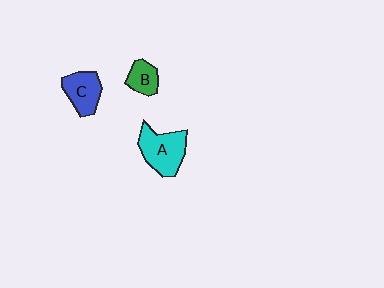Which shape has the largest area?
Shape A (cyan).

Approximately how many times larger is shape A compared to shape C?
Approximately 1.4 times.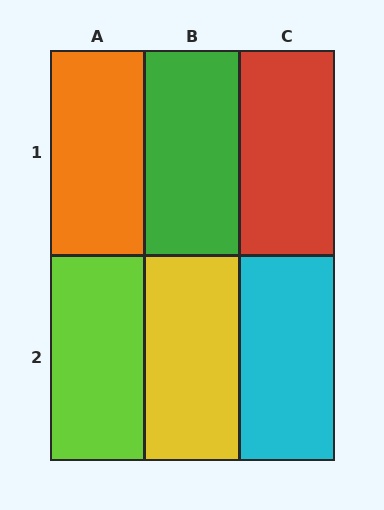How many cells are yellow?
1 cell is yellow.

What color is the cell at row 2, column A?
Lime.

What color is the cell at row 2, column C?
Cyan.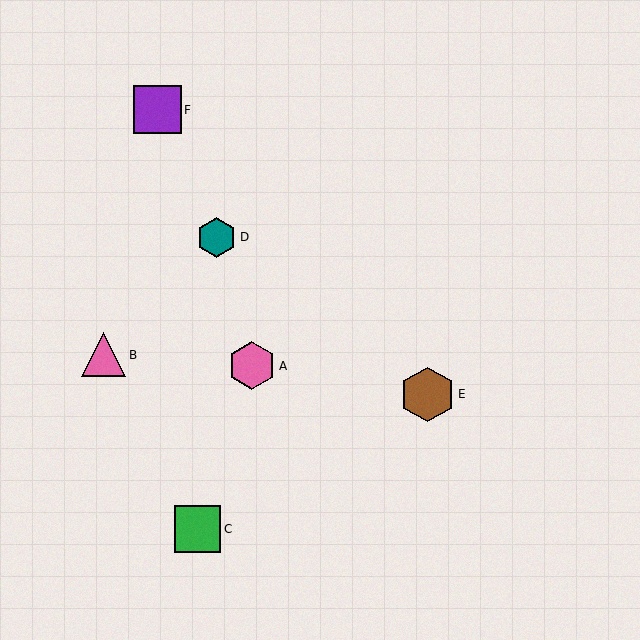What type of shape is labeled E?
Shape E is a brown hexagon.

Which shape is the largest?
The brown hexagon (labeled E) is the largest.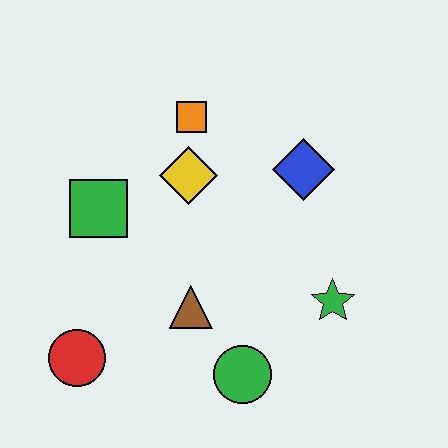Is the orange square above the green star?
Yes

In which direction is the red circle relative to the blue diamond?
The red circle is to the left of the blue diamond.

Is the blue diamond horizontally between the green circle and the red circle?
No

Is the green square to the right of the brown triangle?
No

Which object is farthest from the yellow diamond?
The red circle is farthest from the yellow diamond.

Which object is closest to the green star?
The green circle is closest to the green star.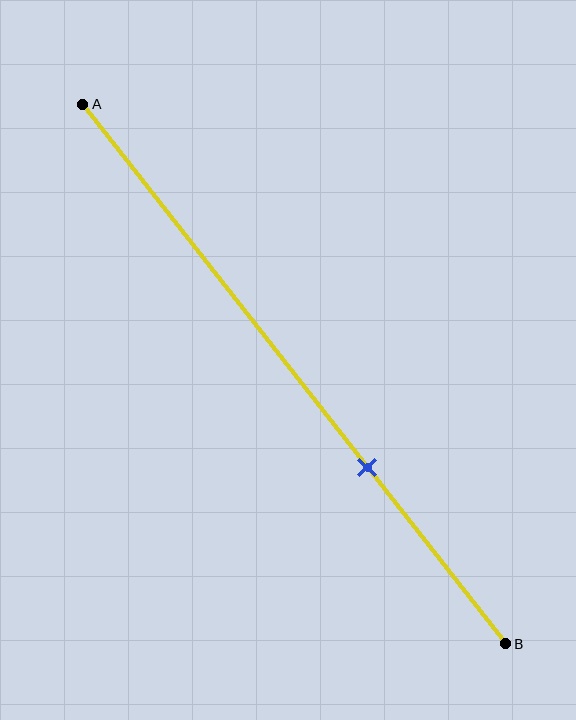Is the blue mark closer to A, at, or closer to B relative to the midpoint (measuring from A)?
The blue mark is closer to point B than the midpoint of segment AB.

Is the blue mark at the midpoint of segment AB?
No, the mark is at about 65% from A, not at the 50% midpoint.